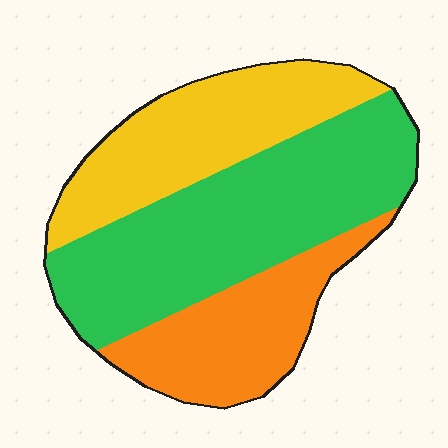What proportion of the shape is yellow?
Yellow covers around 30% of the shape.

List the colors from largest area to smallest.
From largest to smallest: green, yellow, orange.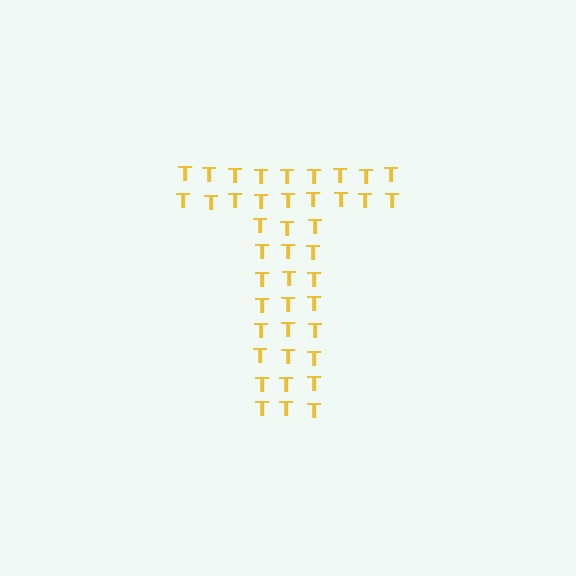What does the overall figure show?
The overall figure shows the letter T.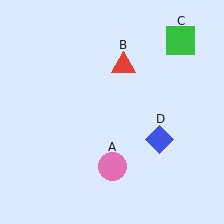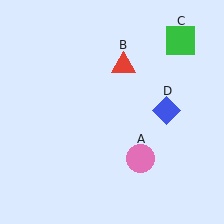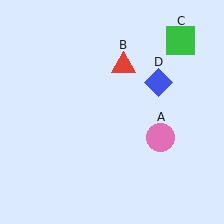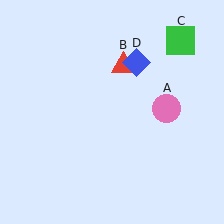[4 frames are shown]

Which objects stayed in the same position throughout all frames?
Red triangle (object B) and green square (object C) remained stationary.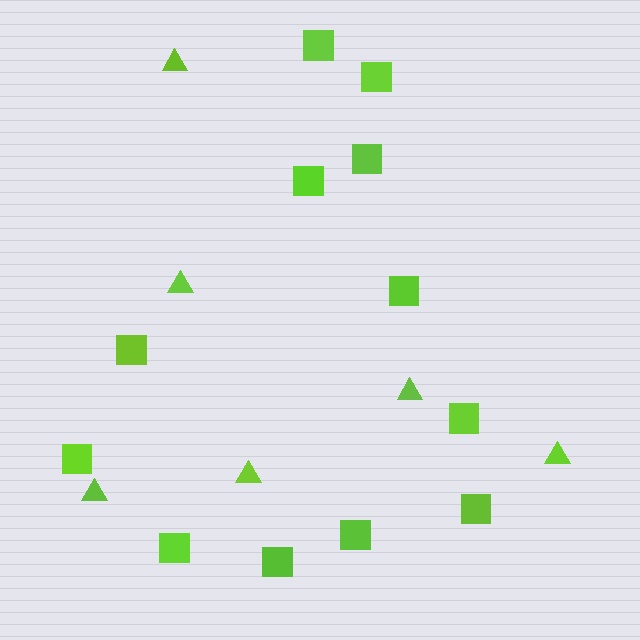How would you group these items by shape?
There are 2 groups: one group of squares (12) and one group of triangles (6).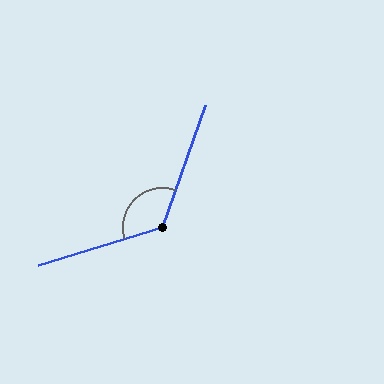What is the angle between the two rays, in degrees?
Approximately 126 degrees.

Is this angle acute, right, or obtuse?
It is obtuse.